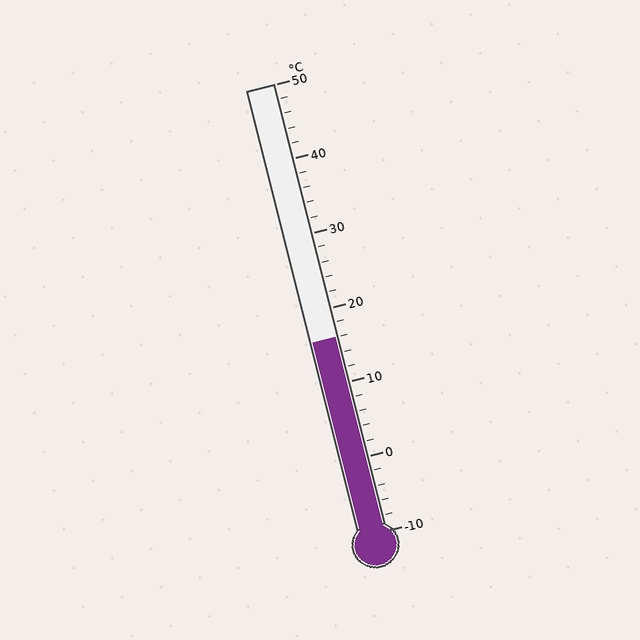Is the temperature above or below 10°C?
The temperature is above 10°C.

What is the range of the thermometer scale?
The thermometer scale ranges from -10°C to 50°C.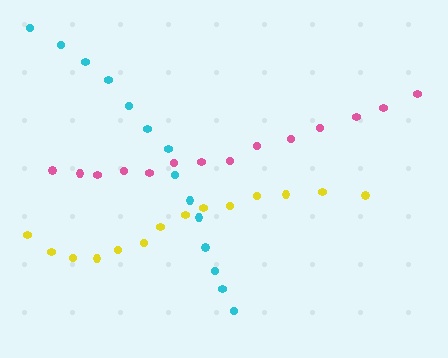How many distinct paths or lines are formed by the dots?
There are 3 distinct paths.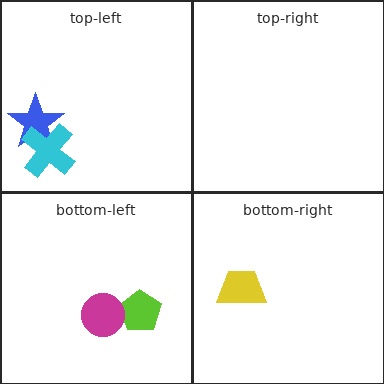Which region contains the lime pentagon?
The bottom-left region.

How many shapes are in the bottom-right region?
1.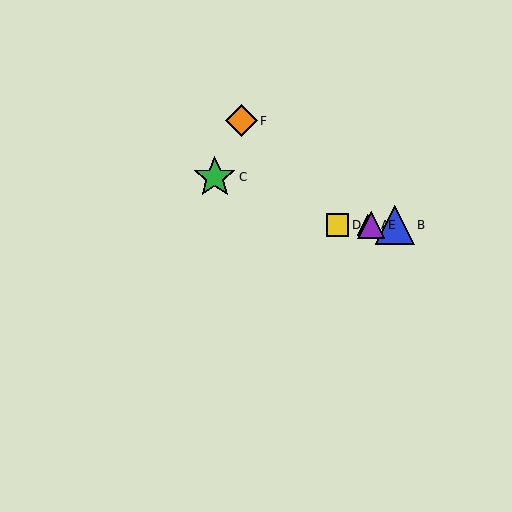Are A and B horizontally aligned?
Yes, both are at y≈225.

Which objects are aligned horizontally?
Objects A, B, D, E are aligned horizontally.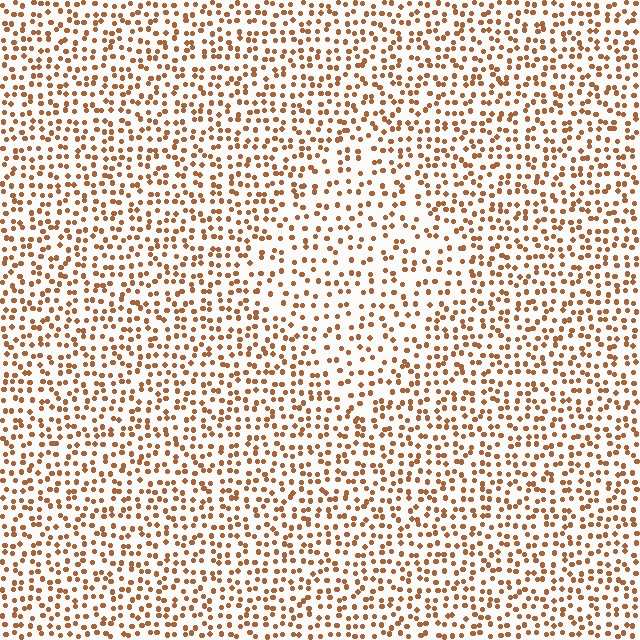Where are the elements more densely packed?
The elements are more densely packed outside the diamond boundary.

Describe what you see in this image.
The image contains small brown elements arranged at two different densities. A diamond-shaped region is visible where the elements are less densely packed than the surrounding area.